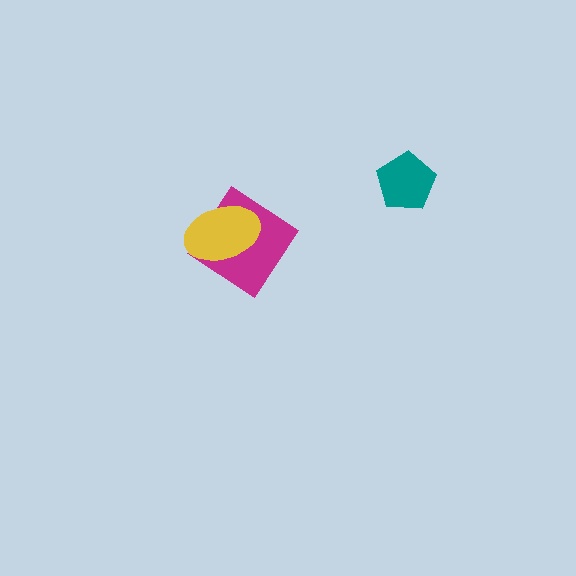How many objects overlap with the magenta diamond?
1 object overlaps with the magenta diamond.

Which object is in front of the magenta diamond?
The yellow ellipse is in front of the magenta diamond.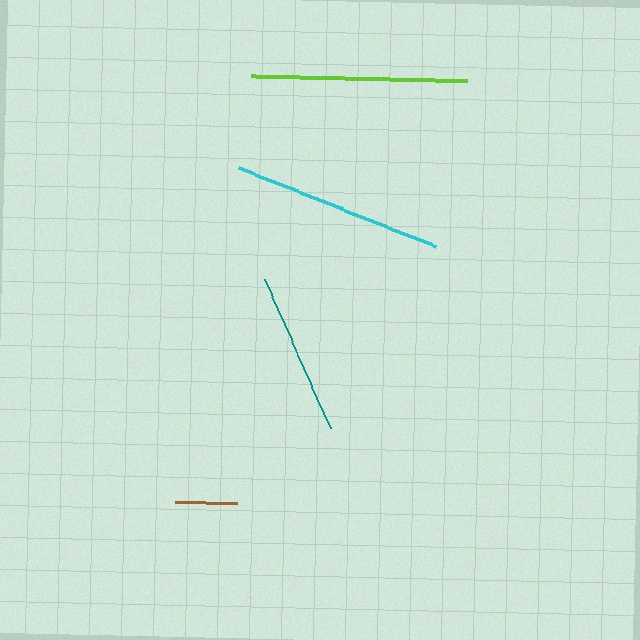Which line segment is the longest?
The lime line is the longest at approximately 216 pixels.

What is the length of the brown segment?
The brown segment is approximately 61 pixels long.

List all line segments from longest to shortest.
From longest to shortest: lime, cyan, teal, brown.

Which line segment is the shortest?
The brown line is the shortest at approximately 61 pixels.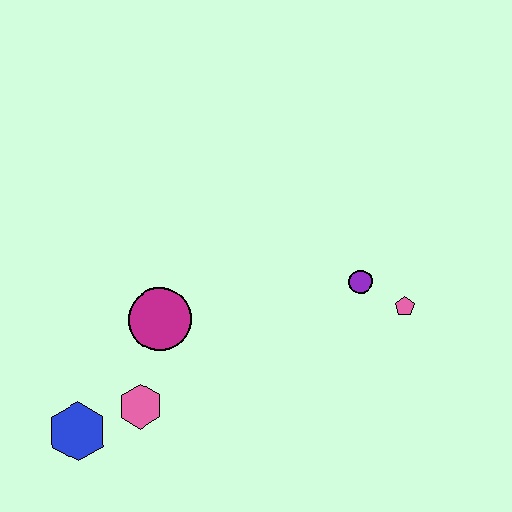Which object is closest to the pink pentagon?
The purple circle is closest to the pink pentagon.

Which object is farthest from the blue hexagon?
The pink pentagon is farthest from the blue hexagon.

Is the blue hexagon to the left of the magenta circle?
Yes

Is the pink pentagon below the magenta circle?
No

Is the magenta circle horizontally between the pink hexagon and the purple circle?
Yes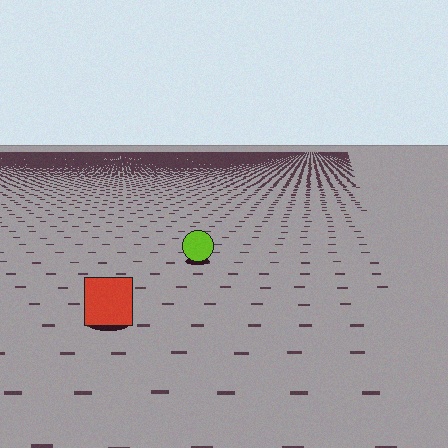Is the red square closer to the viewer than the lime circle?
Yes. The red square is closer — you can tell from the texture gradient: the ground texture is coarser near it.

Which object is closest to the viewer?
The red square is closest. The texture marks near it are larger and more spread out.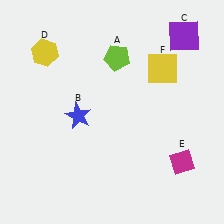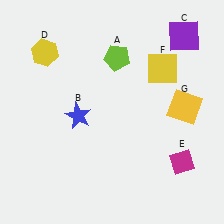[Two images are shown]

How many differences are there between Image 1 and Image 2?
There is 1 difference between the two images.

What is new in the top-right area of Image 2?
A yellow square (G) was added in the top-right area of Image 2.